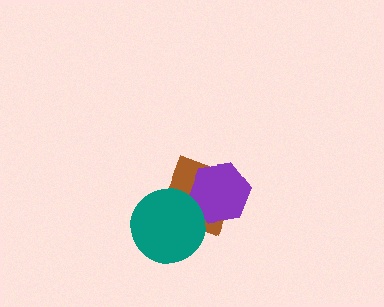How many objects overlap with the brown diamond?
2 objects overlap with the brown diamond.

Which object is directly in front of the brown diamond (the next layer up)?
The purple hexagon is directly in front of the brown diamond.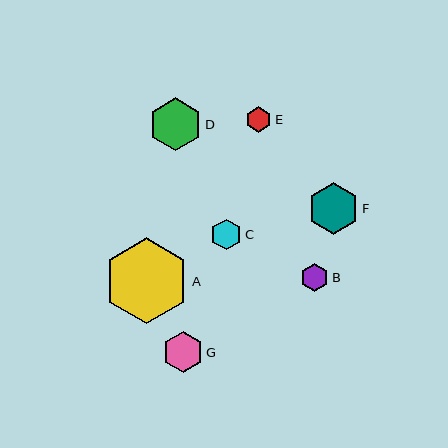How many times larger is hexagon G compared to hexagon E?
Hexagon G is approximately 1.6 times the size of hexagon E.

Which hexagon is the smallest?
Hexagon E is the smallest with a size of approximately 26 pixels.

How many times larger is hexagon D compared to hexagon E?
Hexagon D is approximately 2.1 times the size of hexagon E.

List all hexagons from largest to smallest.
From largest to smallest: A, D, F, G, C, B, E.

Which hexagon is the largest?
Hexagon A is the largest with a size of approximately 86 pixels.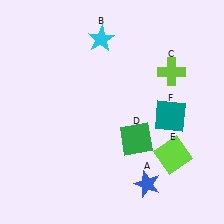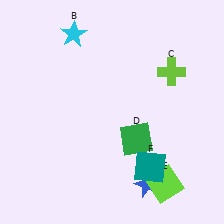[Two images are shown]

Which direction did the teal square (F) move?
The teal square (F) moved down.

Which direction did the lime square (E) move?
The lime square (E) moved down.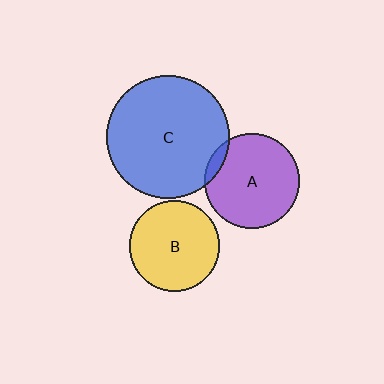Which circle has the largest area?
Circle C (blue).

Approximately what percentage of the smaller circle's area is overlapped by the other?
Approximately 5%.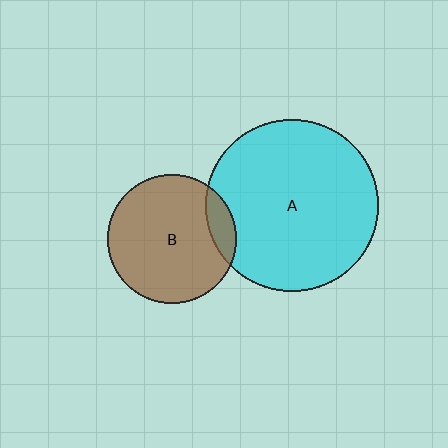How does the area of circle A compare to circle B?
Approximately 1.8 times.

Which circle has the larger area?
Circle A (cyan).